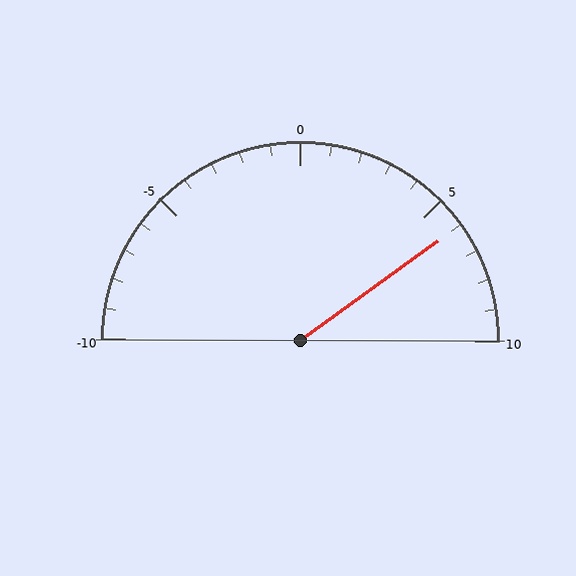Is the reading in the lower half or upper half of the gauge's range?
The reading is in the upper half of the range (-10 to 10).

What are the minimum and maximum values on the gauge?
The gauge ranges from -10 to 10.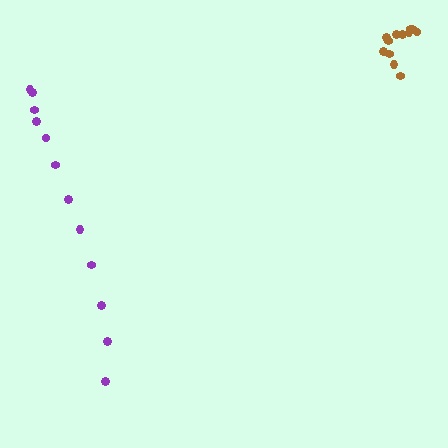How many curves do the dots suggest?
There are 2 distinct paths.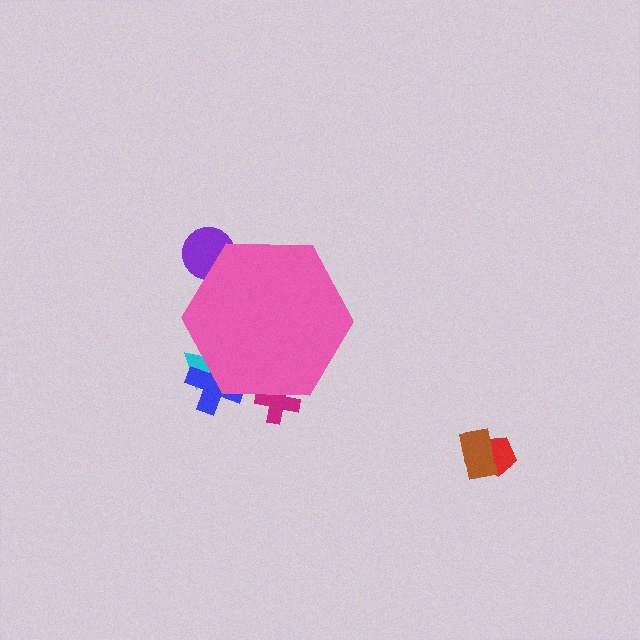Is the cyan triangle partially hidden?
Yes, the cyan triangle is partially hidden behind the pink hexagon.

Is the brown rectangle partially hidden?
No, the brown rectangle is fully visible.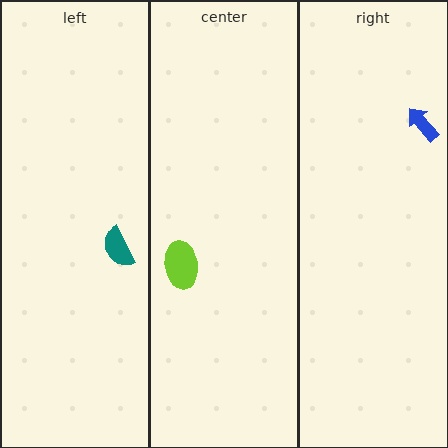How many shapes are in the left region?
1.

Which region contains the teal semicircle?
The left region.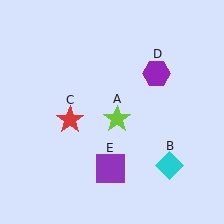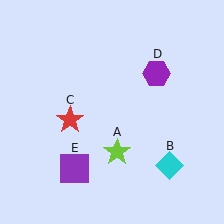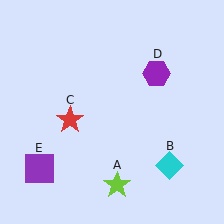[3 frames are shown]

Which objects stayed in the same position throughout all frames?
Cyan diamond (object B) and red star (object C) and purple hexagon (object D) remained stationary.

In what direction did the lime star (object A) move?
The lime star (object A) moved down.